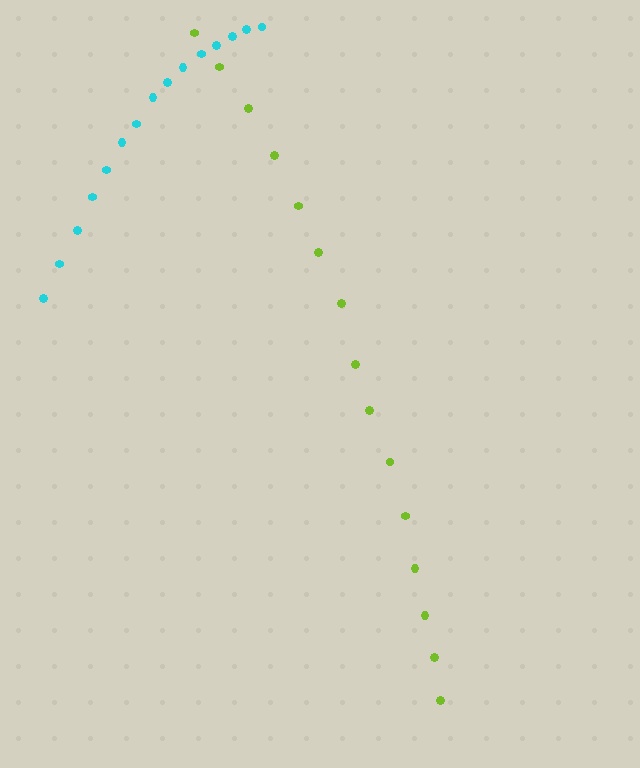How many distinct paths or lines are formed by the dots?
There are 2 distinct paths.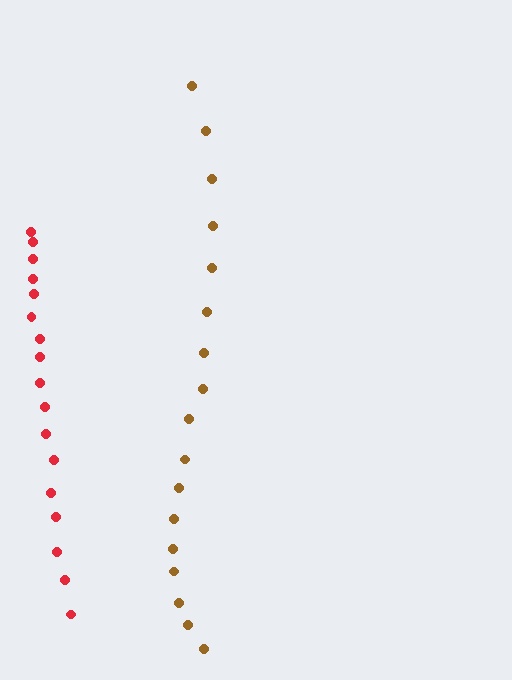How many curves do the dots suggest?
There are 2 distinct paths.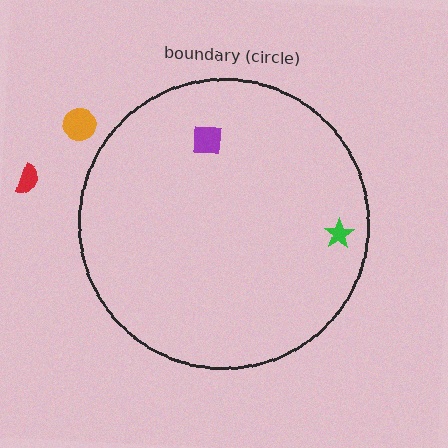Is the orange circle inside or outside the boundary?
Outside.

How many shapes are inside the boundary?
2 inside, 2 outside.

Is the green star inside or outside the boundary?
Inside.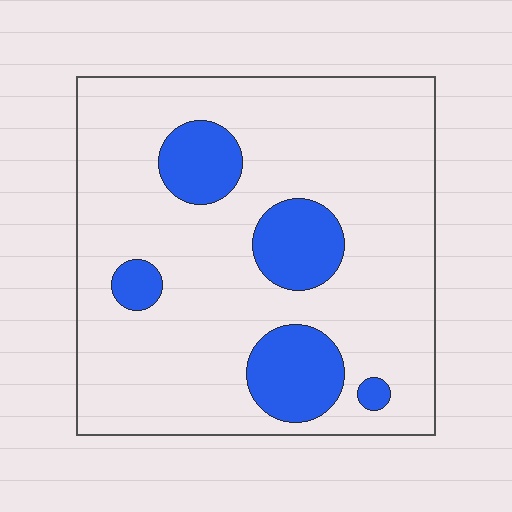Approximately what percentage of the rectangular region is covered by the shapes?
Approximately 20%.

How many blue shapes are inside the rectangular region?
5.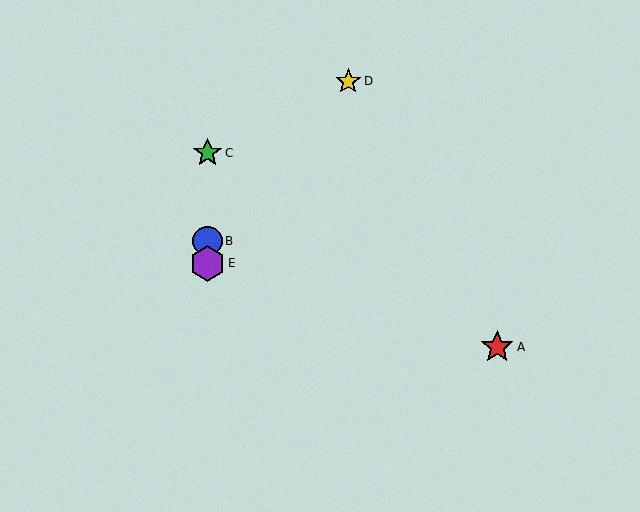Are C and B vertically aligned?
Yes, both are at x≈208.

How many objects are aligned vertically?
3 objects (B, C, E) are aligned vertically.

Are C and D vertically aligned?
No, C is at x≈208 and D is at x≈348.